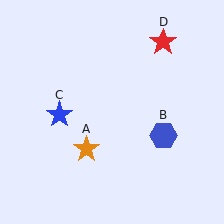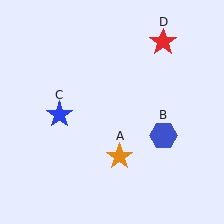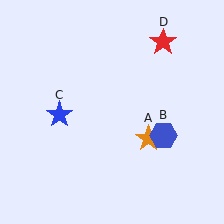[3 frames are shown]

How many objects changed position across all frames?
1 object changed position: orange star (object A).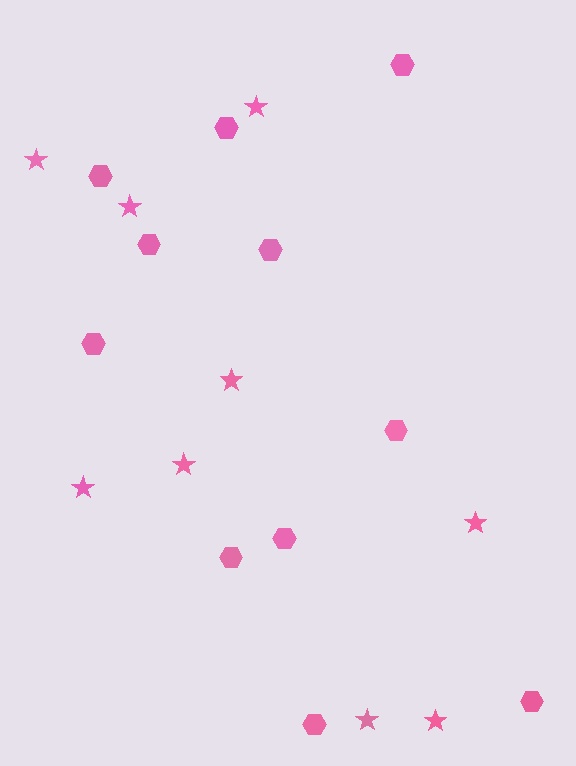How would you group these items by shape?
There are 2 groups: one group of stars (9) and one group of hexagons (11).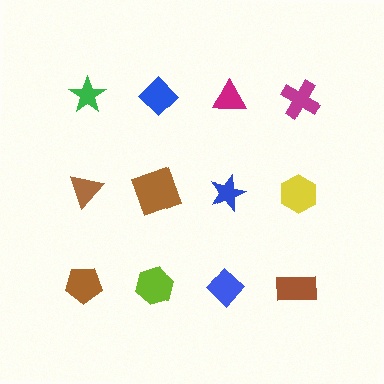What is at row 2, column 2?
A brown square.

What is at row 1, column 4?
A magenta cross.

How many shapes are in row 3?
4 shapes.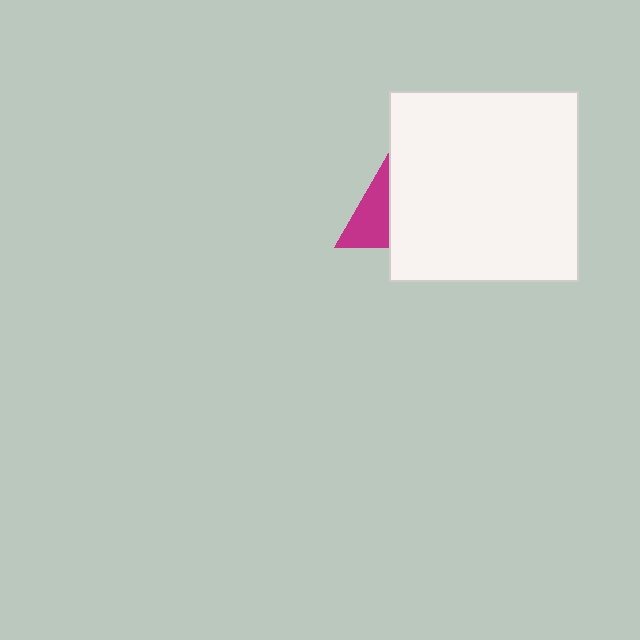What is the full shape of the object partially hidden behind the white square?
The partially hidden object is a magenta triangle.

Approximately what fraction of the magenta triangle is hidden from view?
Roughly 64% of the magenta triangle is hidden behind the white square.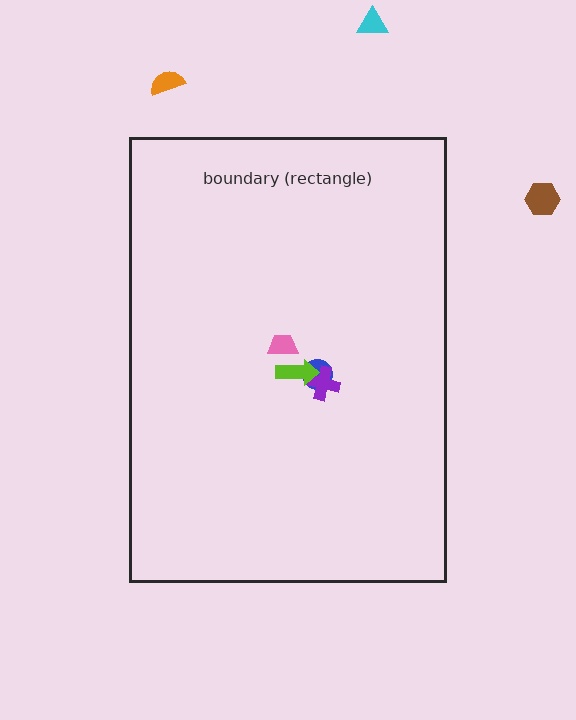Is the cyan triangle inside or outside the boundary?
Outside.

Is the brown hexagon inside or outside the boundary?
Outside.